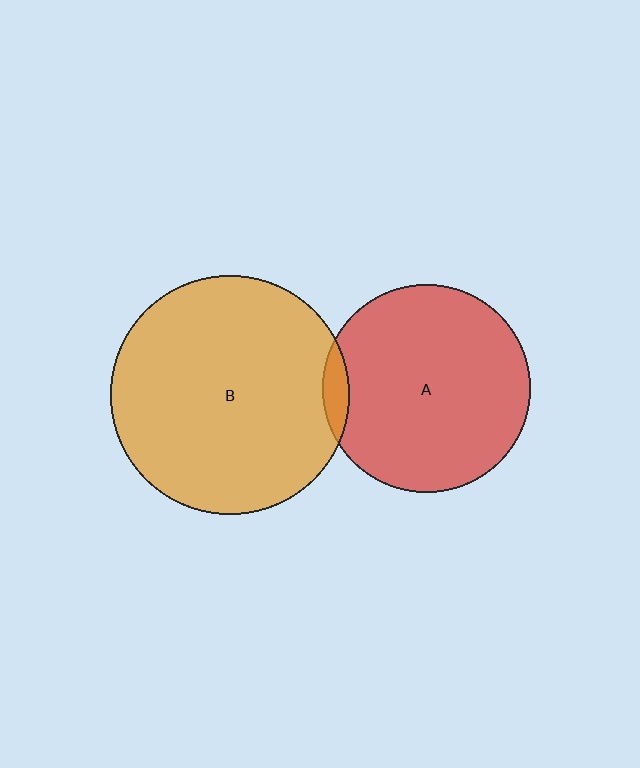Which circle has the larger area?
Circle B (orange).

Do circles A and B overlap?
Yes.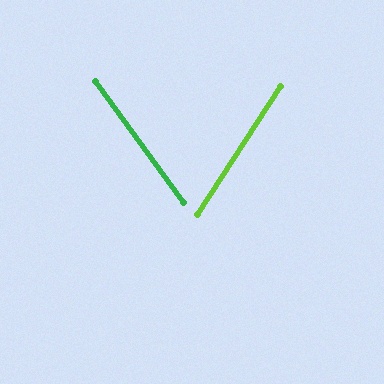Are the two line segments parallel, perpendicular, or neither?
Neither parallel nor perpendicular — they differ by about 69°.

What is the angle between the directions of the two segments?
Approximately 69 degrees.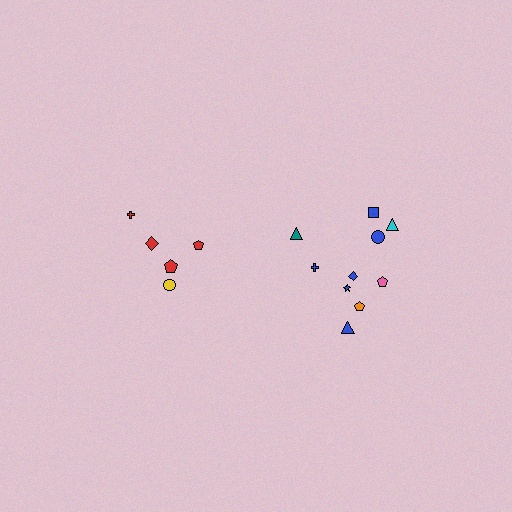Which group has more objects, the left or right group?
The right group.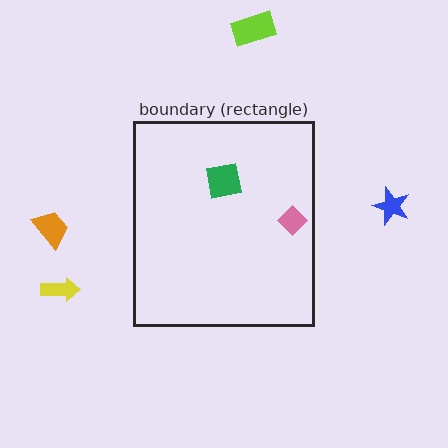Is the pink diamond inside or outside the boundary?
Inside.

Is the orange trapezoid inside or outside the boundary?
Outside.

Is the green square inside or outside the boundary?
Inside.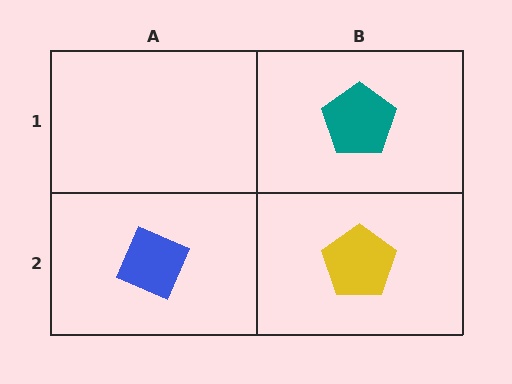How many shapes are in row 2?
2 shapes.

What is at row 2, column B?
A yellow pentagon.